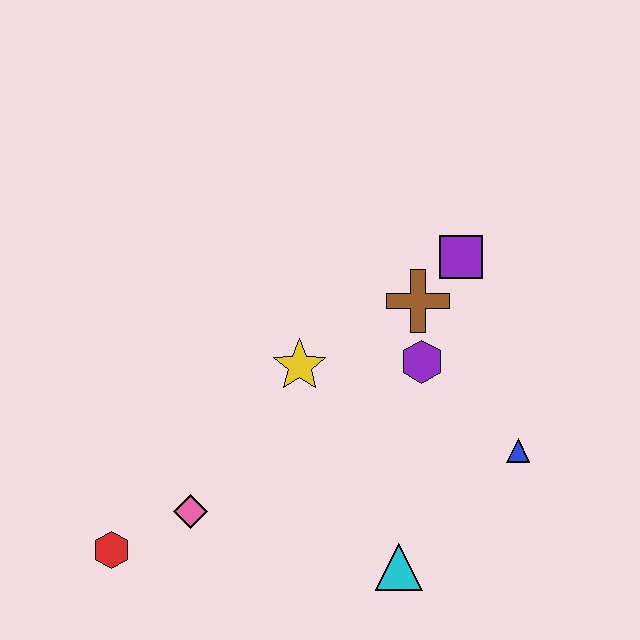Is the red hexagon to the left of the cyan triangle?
Yes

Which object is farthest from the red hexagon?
The purple square is farthest from the red hexagon.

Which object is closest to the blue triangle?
The purple hexagon is closest to the blue triangle.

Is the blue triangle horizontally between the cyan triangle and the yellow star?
No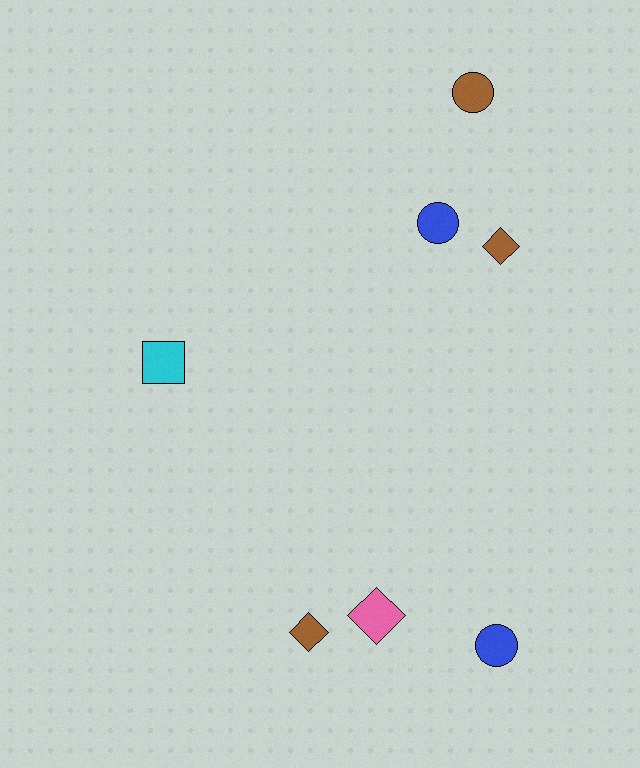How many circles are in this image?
There are 3 circles.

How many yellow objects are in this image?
There are no yellow objects.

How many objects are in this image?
There are 7 objects.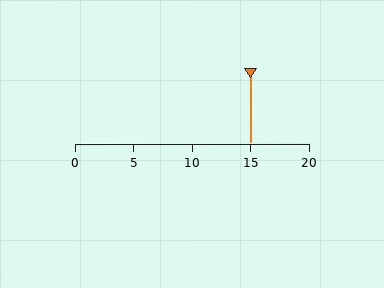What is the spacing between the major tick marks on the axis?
The major ticks are spaced 5 apart.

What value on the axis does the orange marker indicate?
The marker indicates approximately 15.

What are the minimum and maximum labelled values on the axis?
The axis runs from 0 to 20.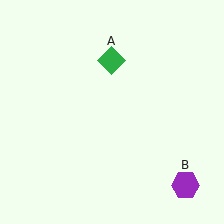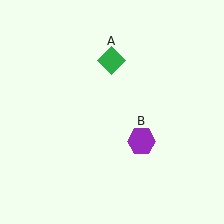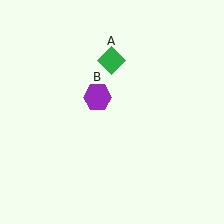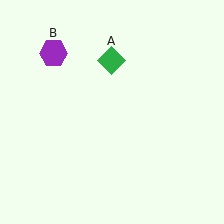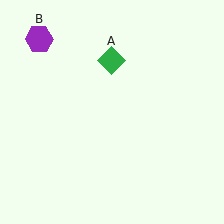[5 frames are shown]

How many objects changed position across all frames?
1 object changed position: purple hexagon (object B).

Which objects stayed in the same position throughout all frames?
Green diamond (object A) remained stationary.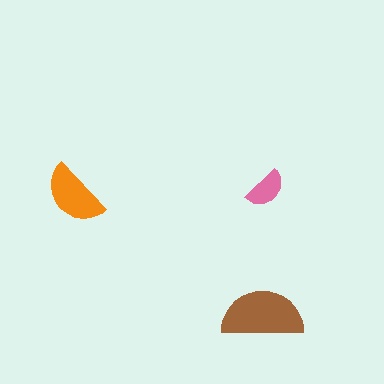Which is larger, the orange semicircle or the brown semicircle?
The brown one.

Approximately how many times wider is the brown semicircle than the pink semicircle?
About 2 times wider.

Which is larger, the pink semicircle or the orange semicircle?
The orange one.